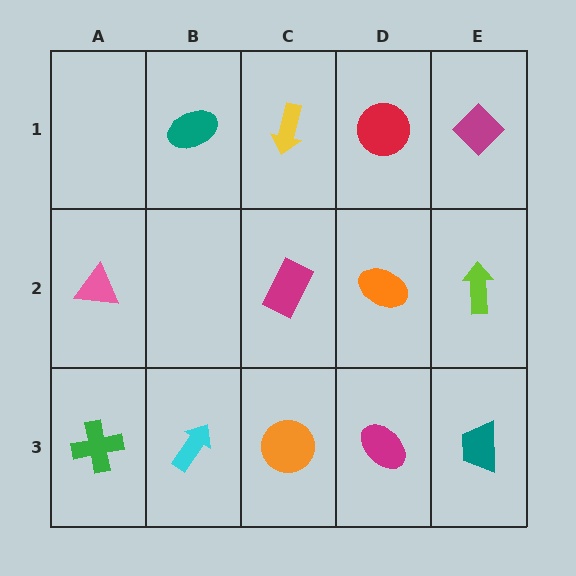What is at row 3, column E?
A teal trapezoid.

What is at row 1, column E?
A magenta diamond.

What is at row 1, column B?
A teal ellipse.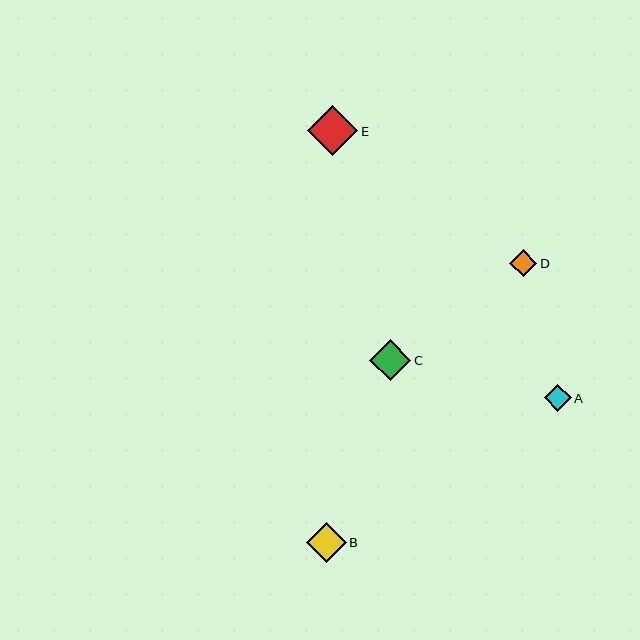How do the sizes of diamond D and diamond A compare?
Diamond D and diamond A are approximately the same size.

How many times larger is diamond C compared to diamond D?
Diamond C is approximately 1.5 times the size of diamond D.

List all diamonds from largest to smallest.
From largest to smallest: E, C, B, D, A.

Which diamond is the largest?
Diamond E is the largest with a size of approximately 50 pixels.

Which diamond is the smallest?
Diamond A is the smallest with a size of approximately 27 pixels.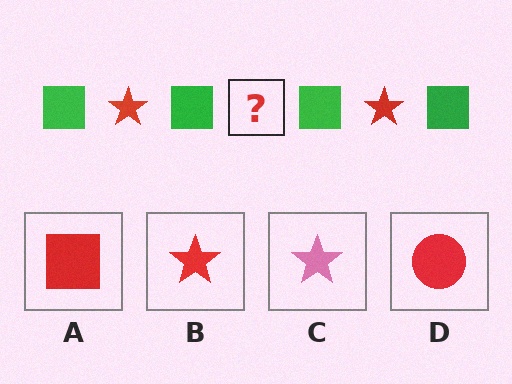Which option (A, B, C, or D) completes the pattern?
B.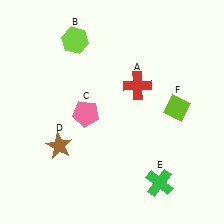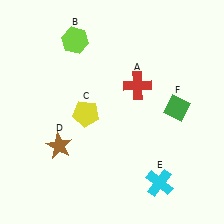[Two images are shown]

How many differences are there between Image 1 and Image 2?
There are 3 differences between the two images.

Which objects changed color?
C changed from pink to yellow. E changed from green to cyan. F changed from lime to green.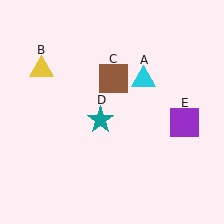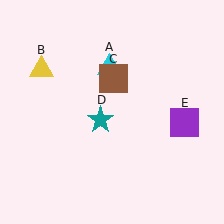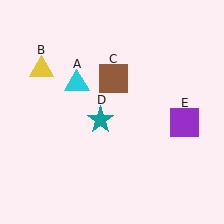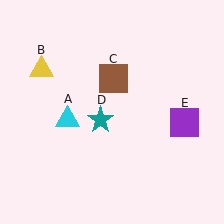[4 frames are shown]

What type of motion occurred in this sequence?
The cyan triangle (object A) rotated counterclockwise around the center of the scene.